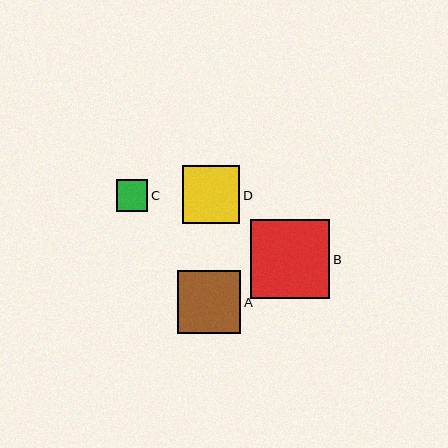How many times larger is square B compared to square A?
Square B is approximately 1.3 times the size of square A.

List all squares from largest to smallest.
From largest to smallest: B, A, D, C.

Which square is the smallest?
Square C is the smallest with a size of approximately 32 pixels.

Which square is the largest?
Square B is the largest with a size of approximately 79 pixels.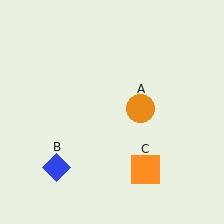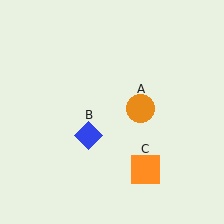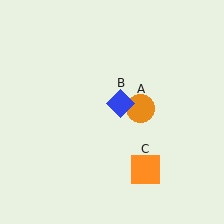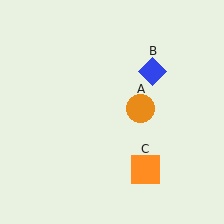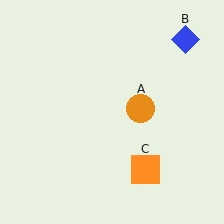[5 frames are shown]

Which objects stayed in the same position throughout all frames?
Orange circle (object A) and orange square (object C) remained stationary.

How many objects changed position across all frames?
1 object changed position: blue diamond (object B).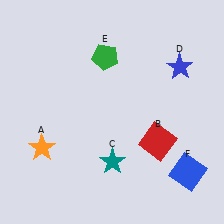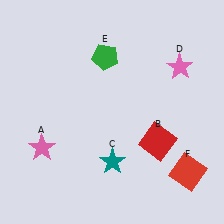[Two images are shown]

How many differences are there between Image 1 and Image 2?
There are 3 differences between the two images.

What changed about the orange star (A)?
In Image 1, A is orange. In Image 2, it changed to pink.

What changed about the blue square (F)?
In Image 1, F is blue. In Image 2, it changed to red.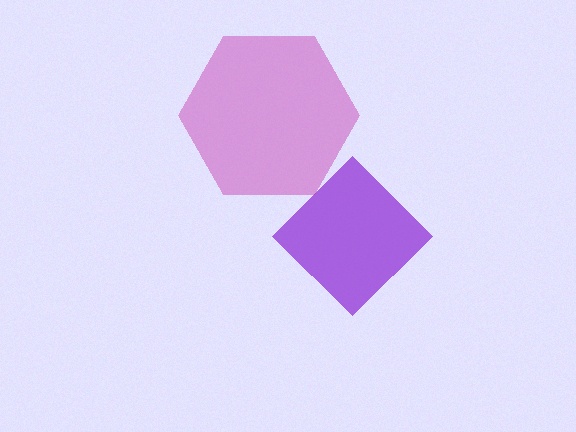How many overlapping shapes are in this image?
There are 2 overlapping shapes in the image.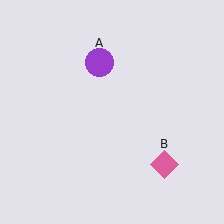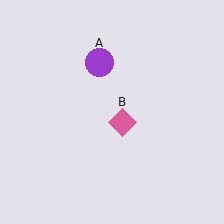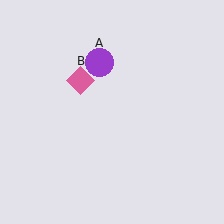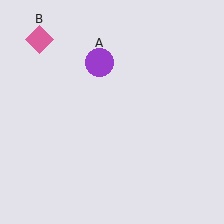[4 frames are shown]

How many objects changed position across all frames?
1 object changed position: pink diamond (object B).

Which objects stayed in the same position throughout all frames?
Purple circle (object A) remained stationary.